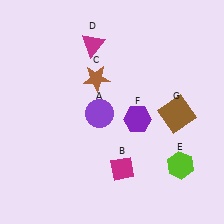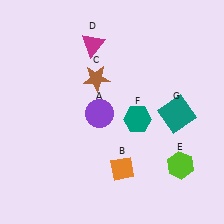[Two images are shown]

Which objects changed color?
B changed from magenta to orange. F changed from purple to teal. G changed from brown to teal.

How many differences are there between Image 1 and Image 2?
There are 3 differences between the two images.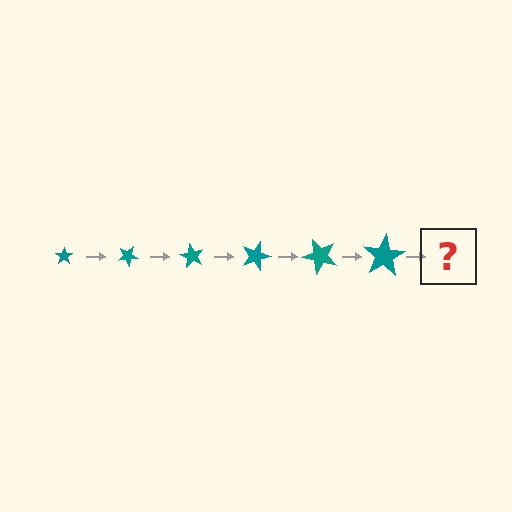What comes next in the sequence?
The next element should be a star, larger than the previous one and rotated 180 degrees from the start.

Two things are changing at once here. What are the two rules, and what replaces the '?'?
The two rules are that the star grows larger each step and it rotates 30 degrees each step. The '?' should be a star, larger than the previous one and rotated 180 degrees from the start.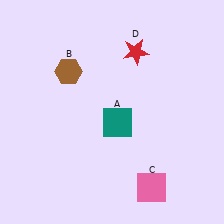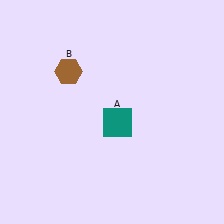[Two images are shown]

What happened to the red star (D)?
The red star (D) was removed in Image 2. It was in the top-right area of Image 1.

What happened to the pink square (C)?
The pink square (C) was removed in Image 2. It was in the bottom-right area of Image 1.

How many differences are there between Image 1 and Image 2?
There are 2 differences between the two images.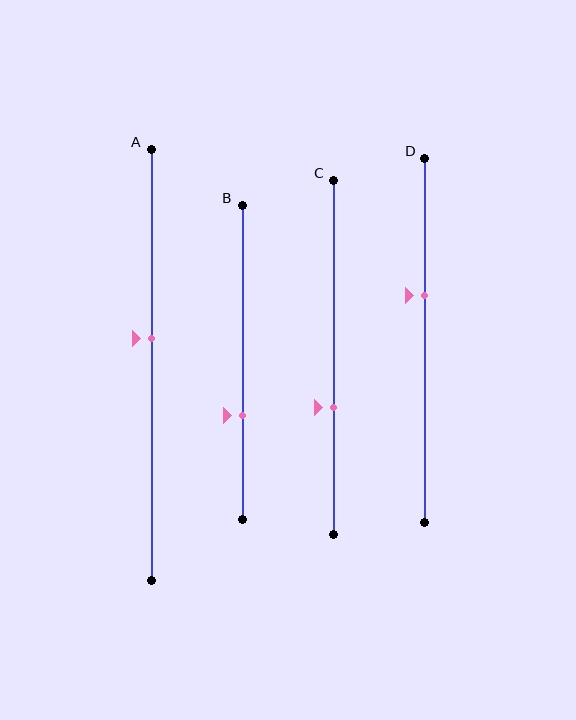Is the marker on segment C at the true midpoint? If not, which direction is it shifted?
No, the marker on segment C is shifted downward by about 14% of the segment length.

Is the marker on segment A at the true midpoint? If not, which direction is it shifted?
No, the marker on segment A is shifted upward by about 6% of the segment length.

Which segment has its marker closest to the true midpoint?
Segment A has its marker closest to the true midpoint.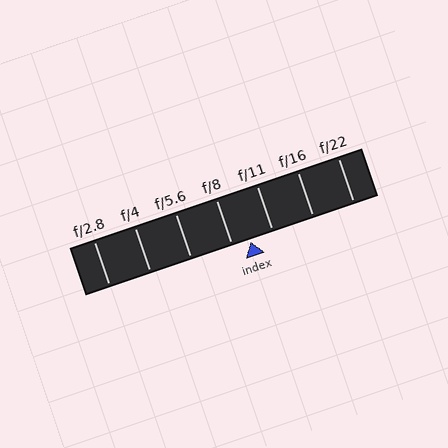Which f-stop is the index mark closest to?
The index mark is closest to f/8.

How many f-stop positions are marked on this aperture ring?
There are 7 f-stop positions marked.